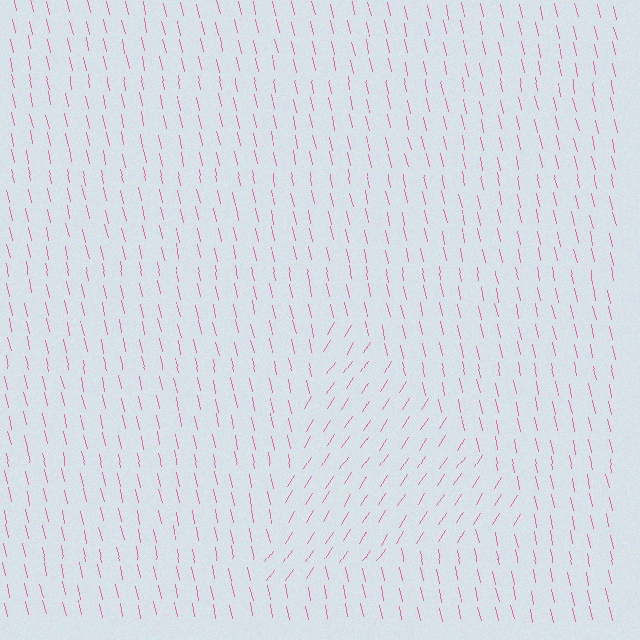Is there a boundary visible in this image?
Yes, there is a texture boundary formed by a change in line orientation.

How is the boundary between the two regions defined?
The boundary is defined purely by a change in line orientation (approximately 45 degrees difference). All lines are the same color and thickness.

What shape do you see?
I see a triangle.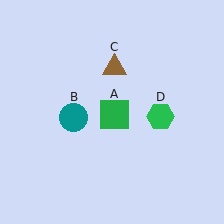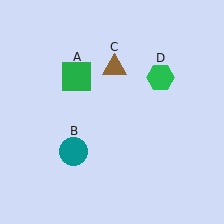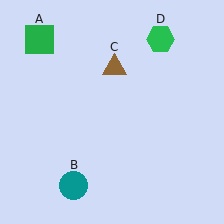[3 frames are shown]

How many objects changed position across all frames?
3 objects changed position: green square (object A), teal circle (object B), green hexagon (object D).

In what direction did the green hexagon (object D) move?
The green hexagon (object D) moved up.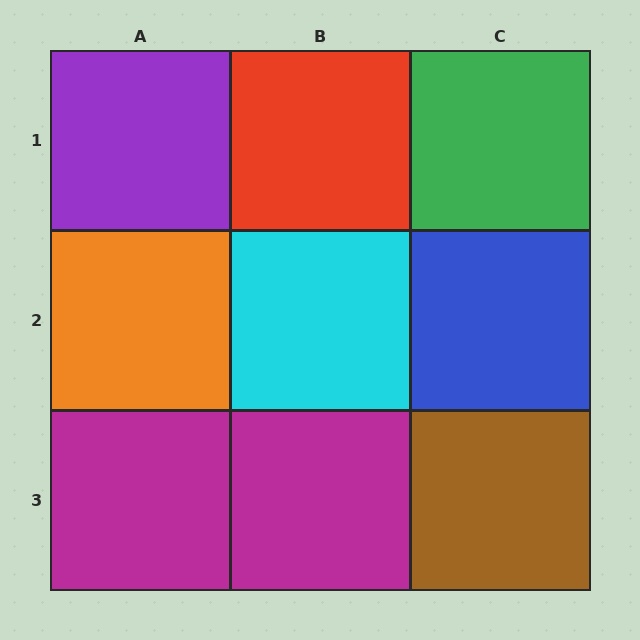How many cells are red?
1 cell is red.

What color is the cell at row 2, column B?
Cyan.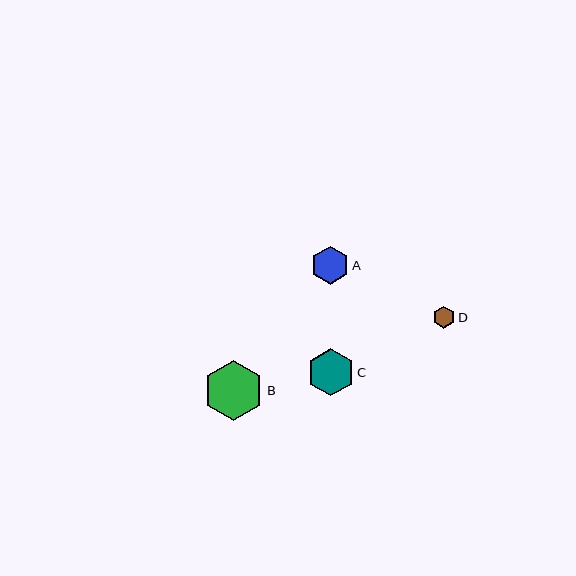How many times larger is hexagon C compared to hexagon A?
Hexagon C is approximately 1.2 times the size of hexagon A.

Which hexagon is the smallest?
Hexagon D is the smallest with a size of approximately 22 pixels.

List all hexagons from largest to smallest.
From largest to smallest: B, C, A, D.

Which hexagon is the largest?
Hexagon B is the largest with a size of approximately 60 pixels.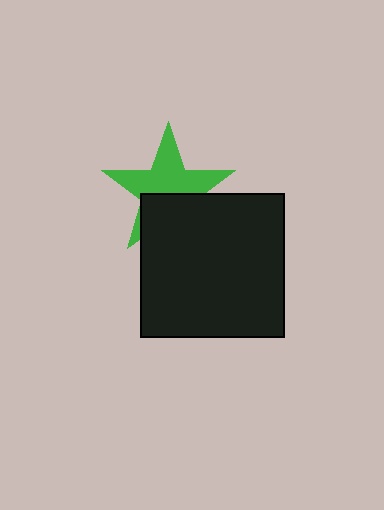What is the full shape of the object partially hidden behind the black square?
The partially hidden object is a green star.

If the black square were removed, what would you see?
You would see the complete green star.